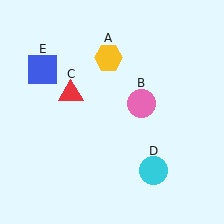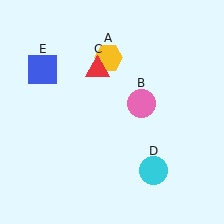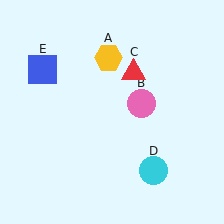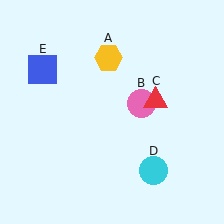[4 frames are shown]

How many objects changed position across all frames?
1 object changed position: red triangle (object C).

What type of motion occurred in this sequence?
The red triangle (object C) rotated clockwise around the center of the scene.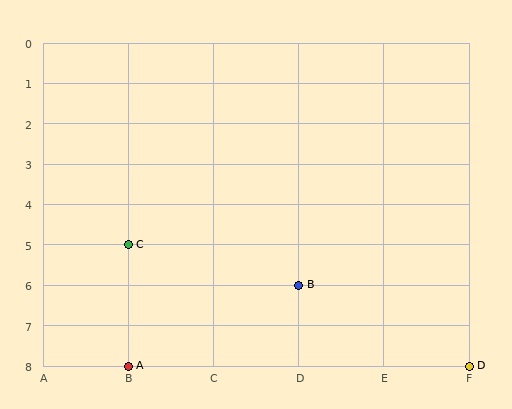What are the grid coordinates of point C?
Point C is at grid coordinates (B, 5).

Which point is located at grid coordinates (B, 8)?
Point A is at (B, 8).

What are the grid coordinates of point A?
Point A is at grid coordinates (B, 8).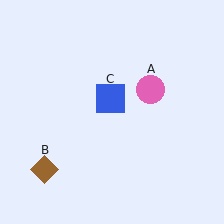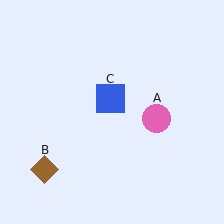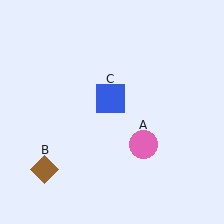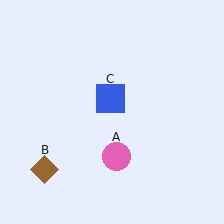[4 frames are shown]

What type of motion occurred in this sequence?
The pink circle (object A) rotated clockwise around the center of the scene.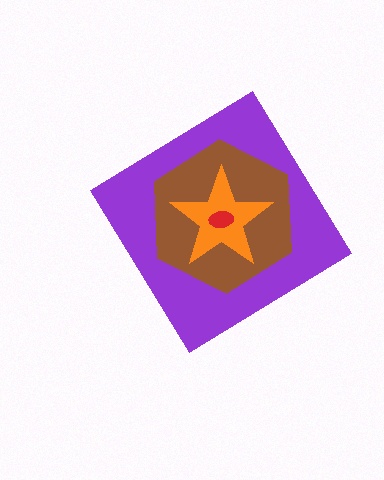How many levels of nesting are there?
4.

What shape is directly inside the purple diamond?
The brown hexagon.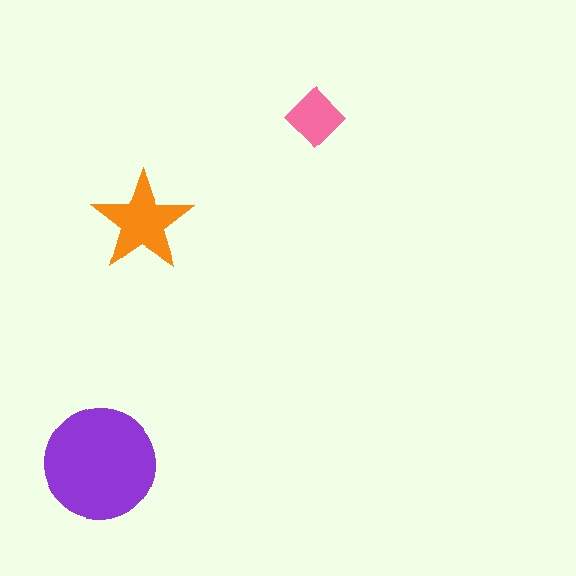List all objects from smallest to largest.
The pink diamond, the orange star, the purple circle.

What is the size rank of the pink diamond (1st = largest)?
3rd.